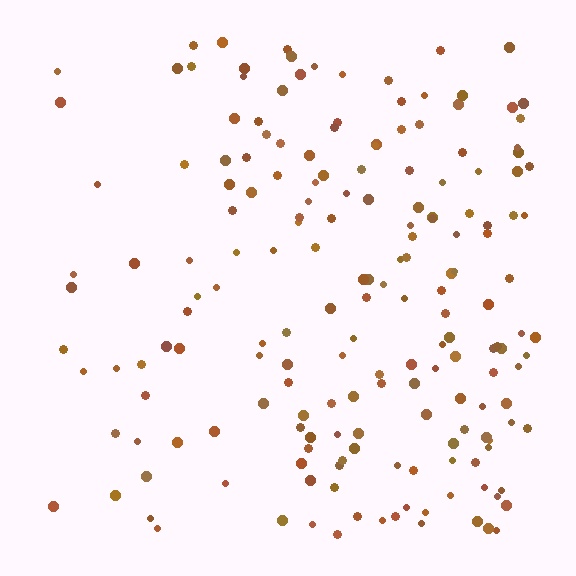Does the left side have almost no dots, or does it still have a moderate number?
Still a moderate number, just noticeably fewer than the right.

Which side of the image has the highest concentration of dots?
The right.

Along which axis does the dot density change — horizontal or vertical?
Horizontal.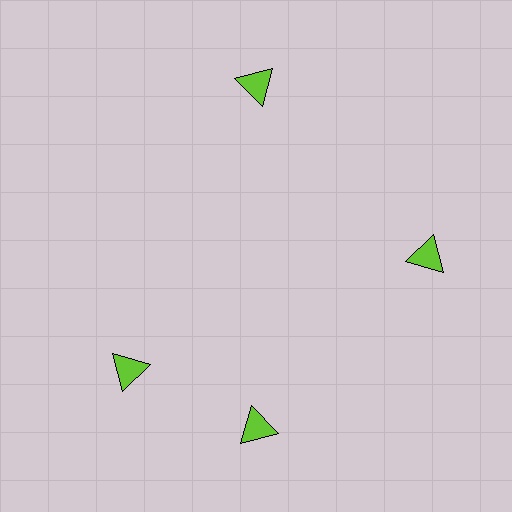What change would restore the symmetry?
The symmetry would be restored by rotating it back into even spacing with its neighbors so that all 4 triangles sit at equal angles and equal distance from the center.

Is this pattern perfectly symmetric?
No. The 4 lime triangles are arranged in a ring, but one element near the 9 o'clock position is rotated out of alignment along the ring, breaking the 4-fold rotational symmetry.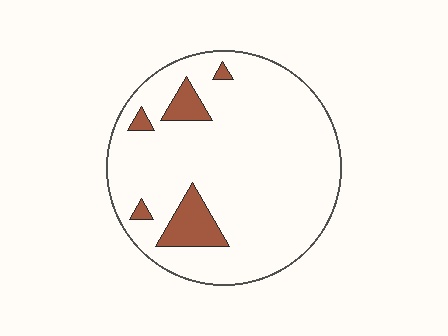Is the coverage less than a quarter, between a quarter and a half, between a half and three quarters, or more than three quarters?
Less than a quarter.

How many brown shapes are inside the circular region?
5.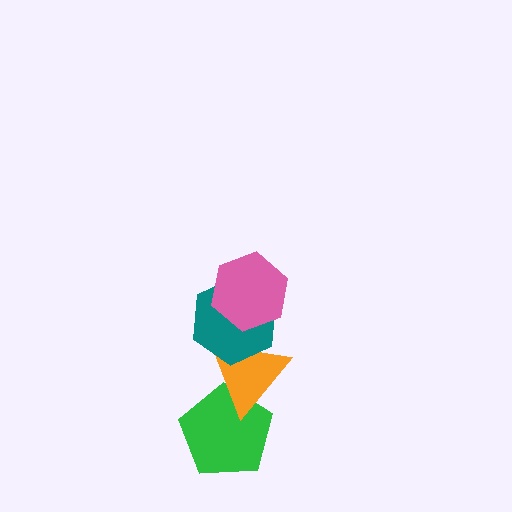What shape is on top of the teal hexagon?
The pink hexagon is on top of the teal hexagon.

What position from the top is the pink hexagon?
The pink hexagon is 1st from the top.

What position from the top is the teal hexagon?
The teal hexagon is 2nd from the top.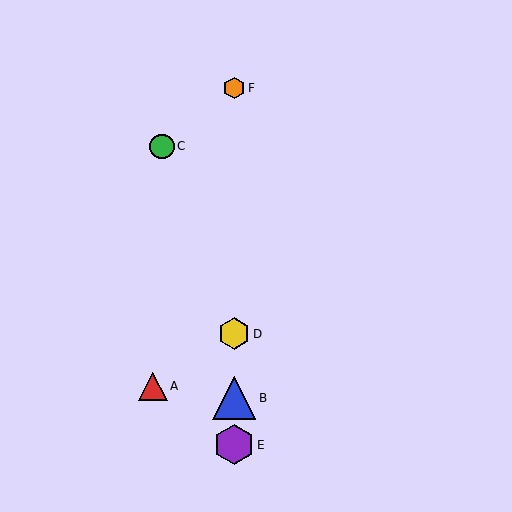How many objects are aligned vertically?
4 objects (B, D, E, F) are aligned vertically.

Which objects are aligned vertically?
Objects B, D, E, F are aligned vertically.